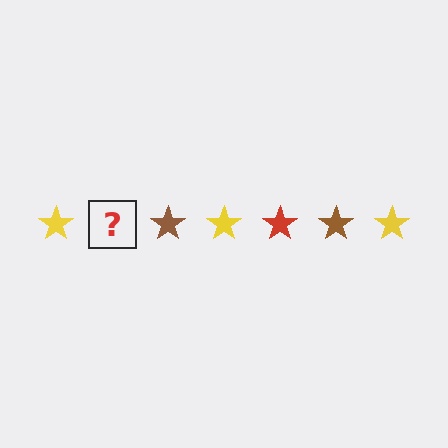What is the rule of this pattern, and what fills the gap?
The rule is that the pattern cycles through yellow, red, brown stars. The gap should be filled with a red star.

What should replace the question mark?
The question mark should be replaced with a red star.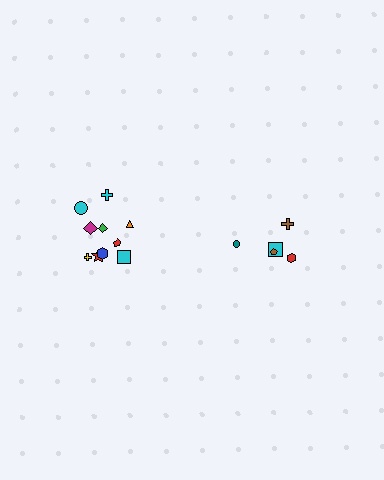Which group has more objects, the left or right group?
The left group.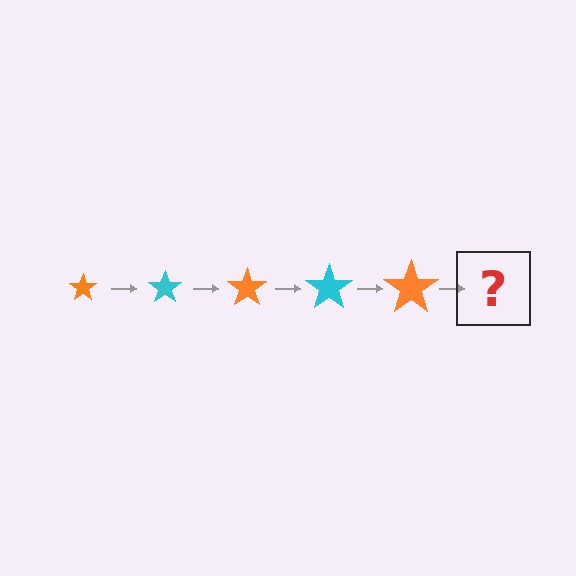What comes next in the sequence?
The next element should be a cyan star, larger than the previous one.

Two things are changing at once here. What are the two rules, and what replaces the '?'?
The two rules are that the star grows larger each step and the color cycles through orange and cyan. The '?' should be a cyan star, larger than the previous one.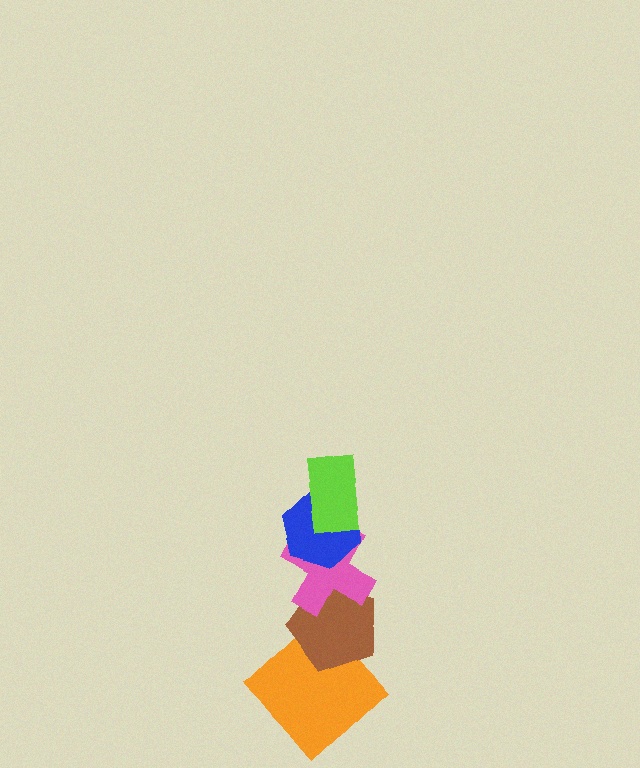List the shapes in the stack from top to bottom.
From top to bottom: the lime rectangle, the blue hexagon, the pink cross, the brown pentagon, the orange diamond.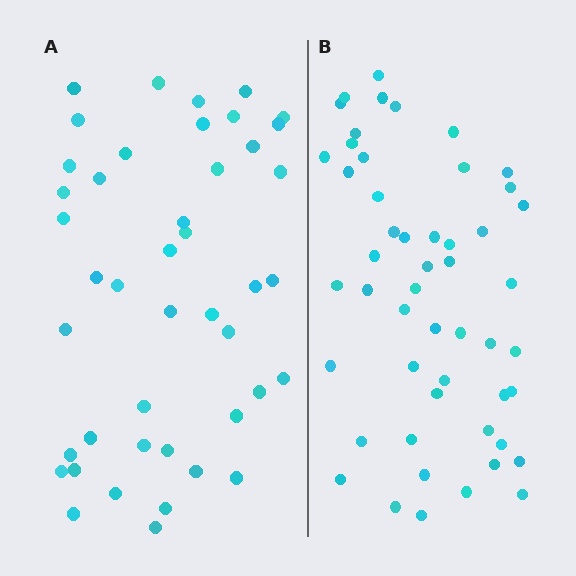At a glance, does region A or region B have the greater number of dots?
Region B (the right region) has more dots.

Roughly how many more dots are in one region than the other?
Region B has roughly 8 or so more dots than region A.